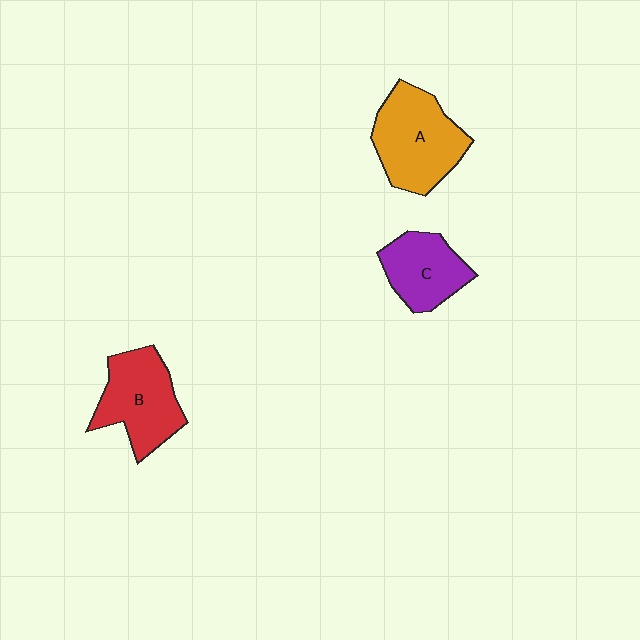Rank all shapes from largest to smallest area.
From largest to smallest: A (orange), B (red), C (purple).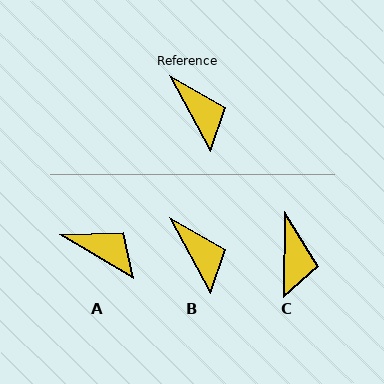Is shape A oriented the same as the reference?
No, it is off by about 31 degrees.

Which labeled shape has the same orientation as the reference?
B.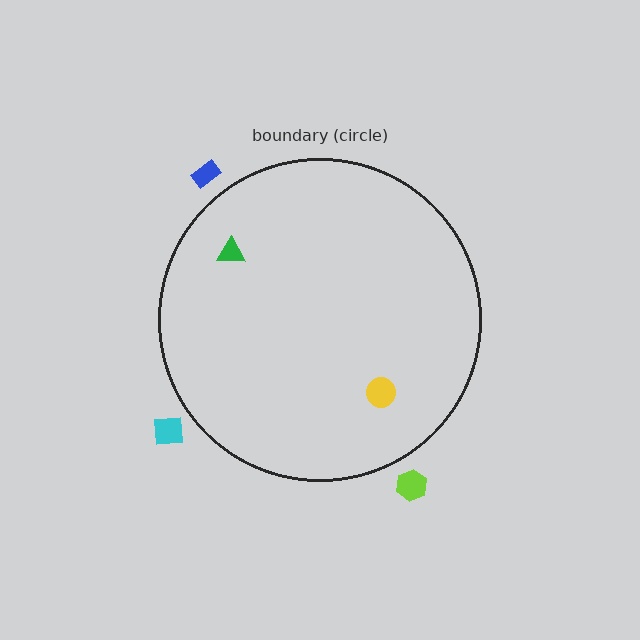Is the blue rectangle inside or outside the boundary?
Outside.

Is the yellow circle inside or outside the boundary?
Inside.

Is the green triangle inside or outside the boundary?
Inside.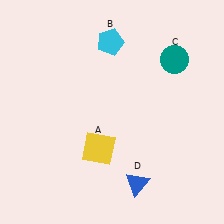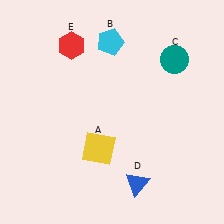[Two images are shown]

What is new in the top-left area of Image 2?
A red hexagon (E) was added in the top-left area of Image 2.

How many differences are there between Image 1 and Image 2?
There is 1 difference between the two images.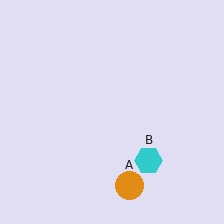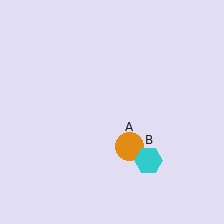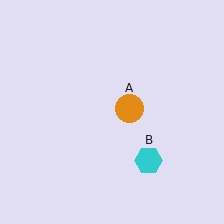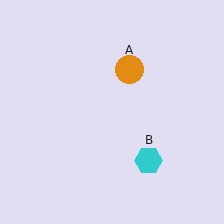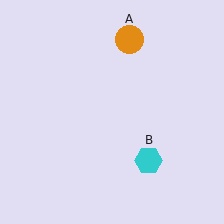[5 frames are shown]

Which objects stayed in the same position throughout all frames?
Cyan hexagon (object B) remained stationary.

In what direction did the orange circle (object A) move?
The orange circle (object A) moved up.